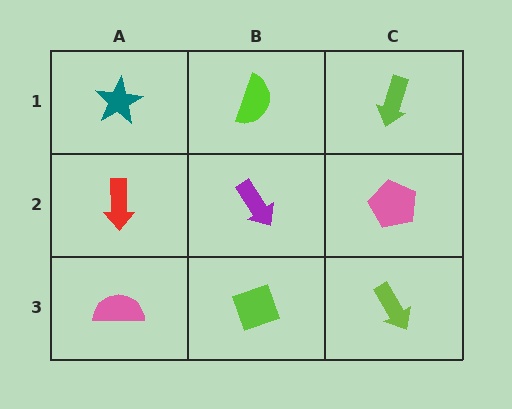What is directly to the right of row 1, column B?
A lime arrow.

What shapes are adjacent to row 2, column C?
A lime arrow (row 1, column C), a lime arrow (row 3, column C), a purple arrow (row 2, column B).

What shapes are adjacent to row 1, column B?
A purple arrow (row 2, column B), a teal star (row 1, column A), a lime arrow (row 1, column C).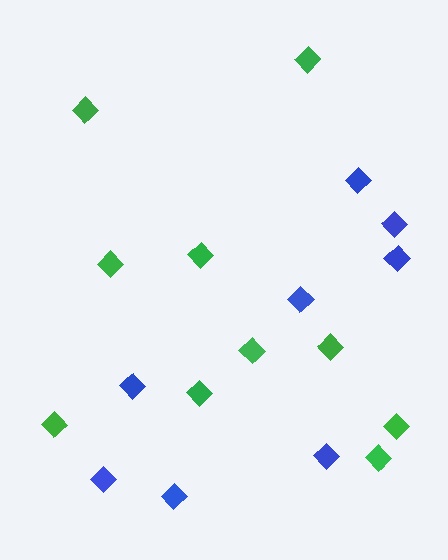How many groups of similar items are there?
There are 2 groups: one group of green diamonds (10) and one group of blue diamonds (8).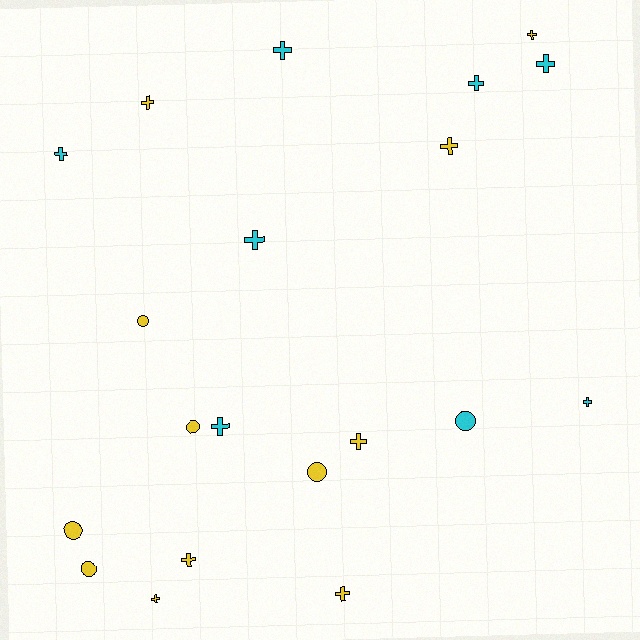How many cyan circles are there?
There is 1 cyan circle.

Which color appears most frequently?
Yellow, with 12 objects.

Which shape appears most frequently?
Cross, with 14 objects.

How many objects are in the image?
There are 20 objects.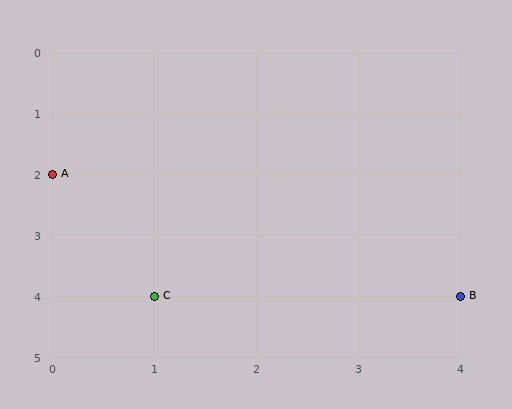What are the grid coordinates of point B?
Point B is at grid coordinates (4, 4).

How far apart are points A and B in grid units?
Points A and B are 4 columns and 2 rows apart (about 4.5 grid units diagonally).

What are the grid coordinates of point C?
Point C is at grid coordinates (1, 4).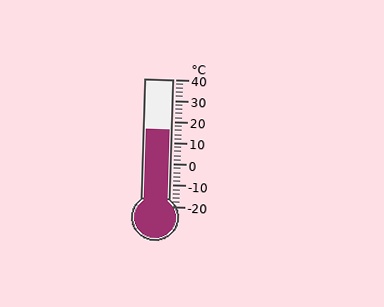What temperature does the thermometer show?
The thermometer shows approximately 16°C.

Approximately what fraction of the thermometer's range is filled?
The thermometer is filled to approximately 60% of its range.